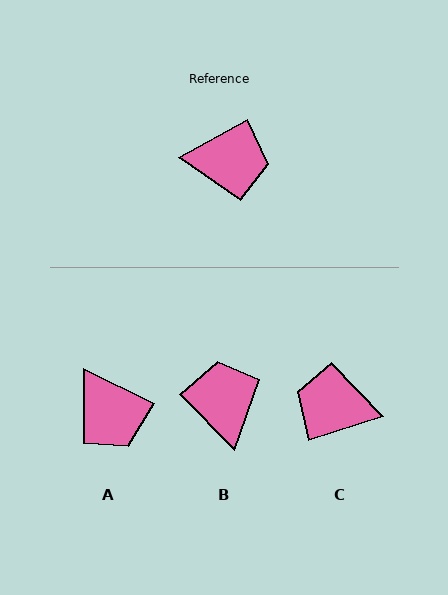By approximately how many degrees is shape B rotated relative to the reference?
Approximately 106 degrees counter-clockwise.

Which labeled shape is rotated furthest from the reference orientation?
C, about 169 degrees away.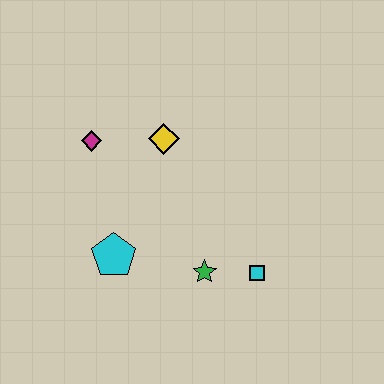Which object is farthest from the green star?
The magenta diamond is farthest from the green star.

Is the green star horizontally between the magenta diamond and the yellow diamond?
No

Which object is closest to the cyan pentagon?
The green star is closest to the cyan pentagon.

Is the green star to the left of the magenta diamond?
No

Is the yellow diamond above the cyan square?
Yes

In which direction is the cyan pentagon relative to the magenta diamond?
The cyan pentagon is below the magenta diamond.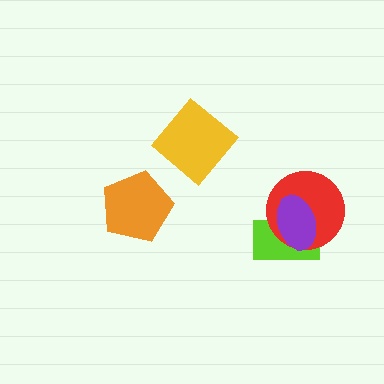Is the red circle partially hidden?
Yes, it is partially covered by another shape.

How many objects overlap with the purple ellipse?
2 objects overlap with the purple ellipse.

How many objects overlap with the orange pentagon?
0 objects overlap with the orange pentagon.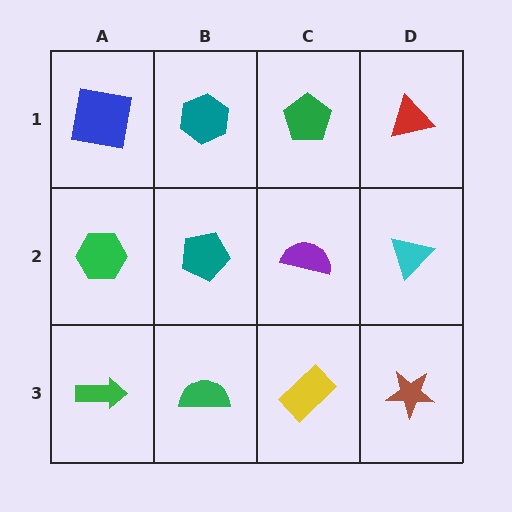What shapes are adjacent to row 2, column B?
A teal hexagon (row 1, column B), a green semicircle (row 3, column B), a green hexagon (row 2, column A), a purple semicircle (row 2, column C).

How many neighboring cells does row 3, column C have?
3.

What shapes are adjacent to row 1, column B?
A teal pentagon (row 2, column B), a blue square (row 1, column A), a green pentagon (row 1, column C).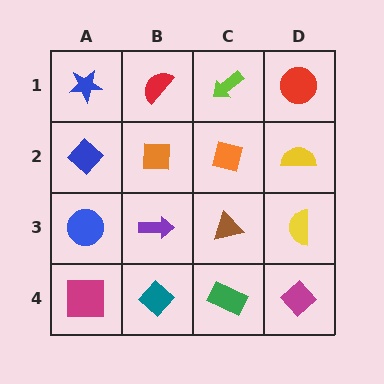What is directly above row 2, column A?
A blue star.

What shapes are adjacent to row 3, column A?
A blue diamond (row 2, column A), a magenta square (row 4, column A), a purple arrow (row 3, column B).